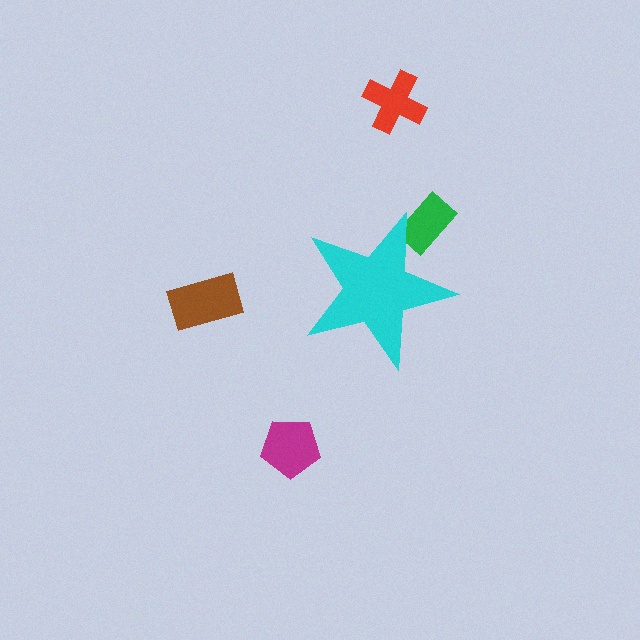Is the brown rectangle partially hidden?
No, the brown rectangle is fully visible.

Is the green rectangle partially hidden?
Yes, the green rectangle is partially hidden behind the cyan star.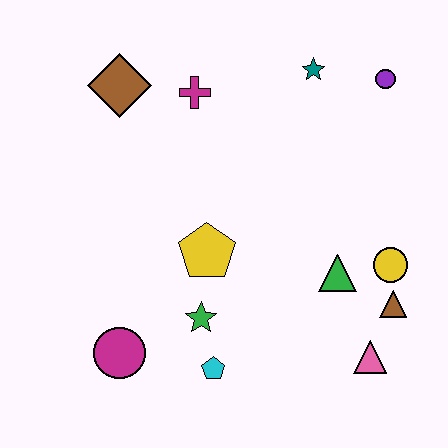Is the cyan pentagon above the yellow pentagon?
No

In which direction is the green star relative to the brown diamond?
The green star is below the brown diamond.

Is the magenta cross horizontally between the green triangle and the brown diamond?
Yes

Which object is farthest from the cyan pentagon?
The purple circle is farthest from the cyan pentagon.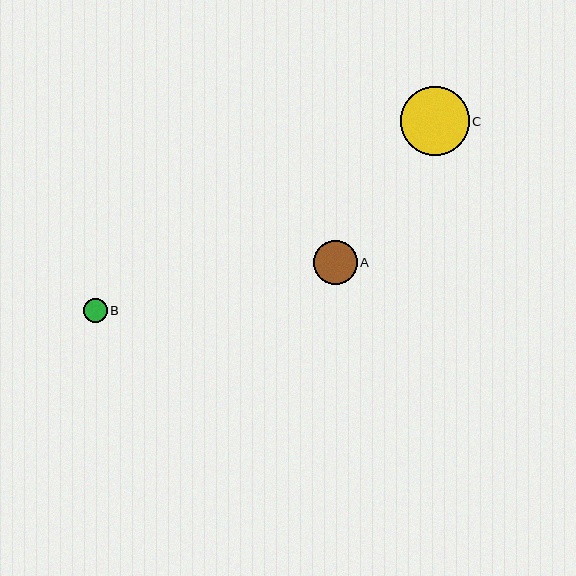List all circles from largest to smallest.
From largest to smallest: C, A, B.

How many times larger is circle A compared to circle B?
Circle A is approximately 1.9 times the size of circle B.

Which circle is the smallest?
Circle B is the smallest with a size of approximately 24 pixels.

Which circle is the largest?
Circle C is the largest with a size of approximately 69 pixels.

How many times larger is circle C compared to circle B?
Circle C is approximately 2.9 times the size of circle B.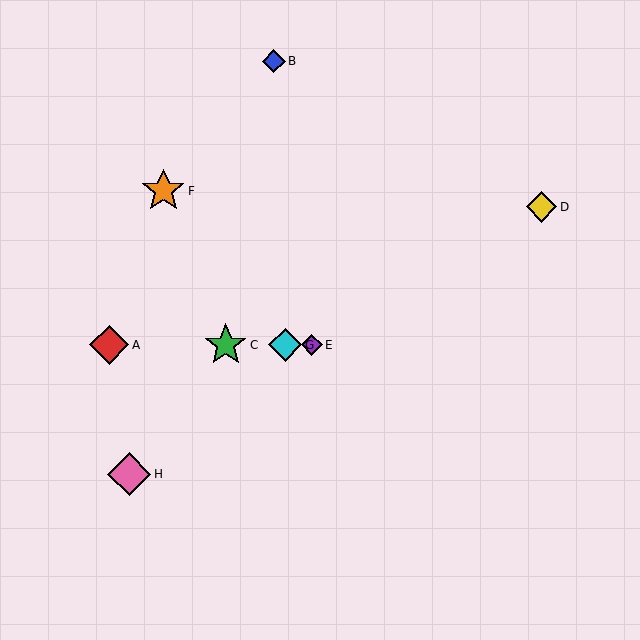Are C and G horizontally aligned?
Yes, both are at y≈345.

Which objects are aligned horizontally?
Objects A, C, E, G are aligned horizontally.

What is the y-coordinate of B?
Object B is at y≈61.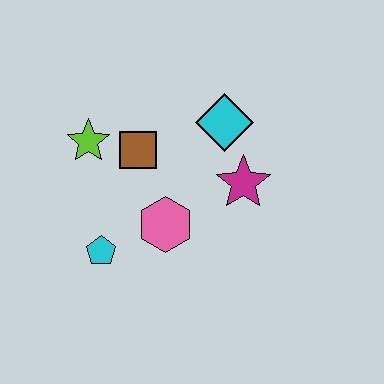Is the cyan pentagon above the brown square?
No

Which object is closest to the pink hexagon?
The cyan pentagon is closest to the pink hexagon.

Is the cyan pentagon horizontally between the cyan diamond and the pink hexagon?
No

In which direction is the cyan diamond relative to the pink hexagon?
The cyan diamond is above the pink hexagon.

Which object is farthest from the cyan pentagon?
The cyan diamond is farthest from the cyan pentagon.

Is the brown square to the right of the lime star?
Yes